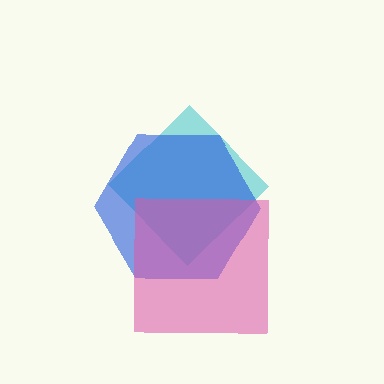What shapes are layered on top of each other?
The layered shapes are: a cyan diamond, a blue hexagon, a pink square.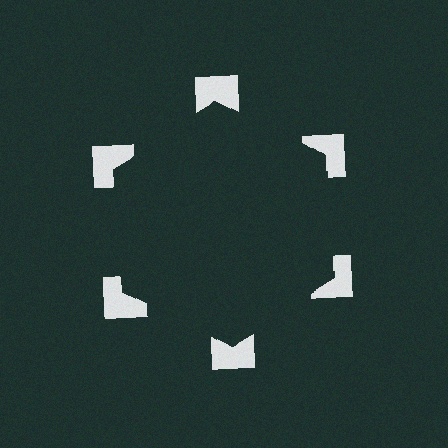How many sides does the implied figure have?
6 sides.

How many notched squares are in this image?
There are 6 — one at each vertex of the illusory hexagon.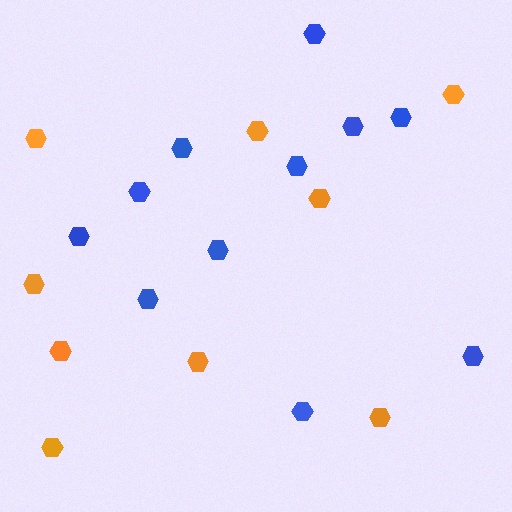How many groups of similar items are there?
There are 2 groups: one group of blue hexagons (11) and one group of orange hexagons (9).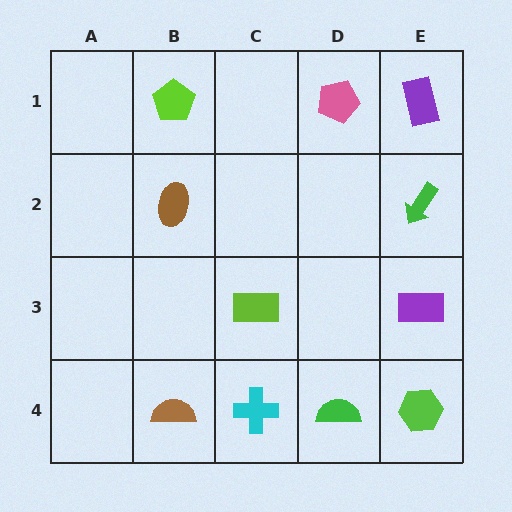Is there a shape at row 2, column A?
No, that cell is empty.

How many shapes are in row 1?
3 shapes.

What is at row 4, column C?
A cyan cross.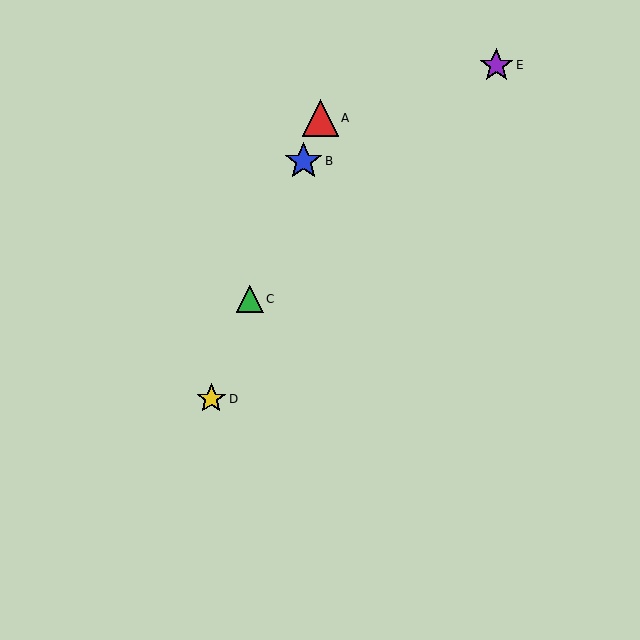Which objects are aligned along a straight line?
Objects A, B, C, D are aligned along a straight line.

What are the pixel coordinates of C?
Object C is at (250, 299).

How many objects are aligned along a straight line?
4 objects (A, B, C, D) are aligned along a straight line.